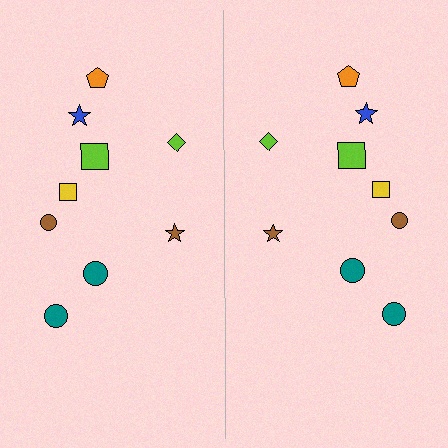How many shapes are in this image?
There are 18 shapes in this image.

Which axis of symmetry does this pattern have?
The pattern has a vertical axis of symmetry running through the center of the image.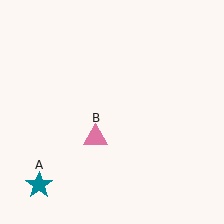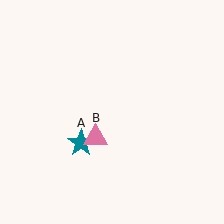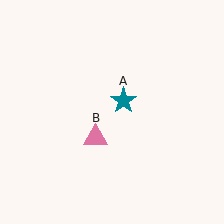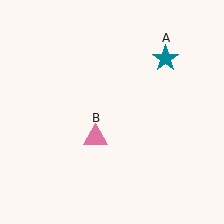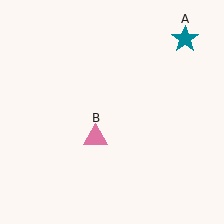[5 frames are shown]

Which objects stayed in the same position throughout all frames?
Pink triangle (object B) remained stationary.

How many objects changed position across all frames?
1 object changed position: teal star (object A).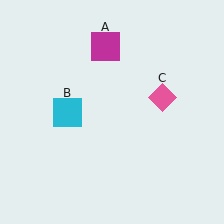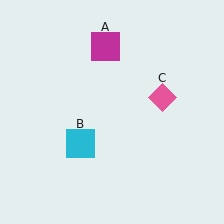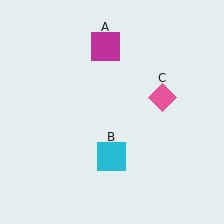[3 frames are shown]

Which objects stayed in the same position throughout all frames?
Magenta square (object A) and pink diamond (object C) remained stationary.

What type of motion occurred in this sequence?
The cyan square (object B) rotated counterclockwise around the center of the scene.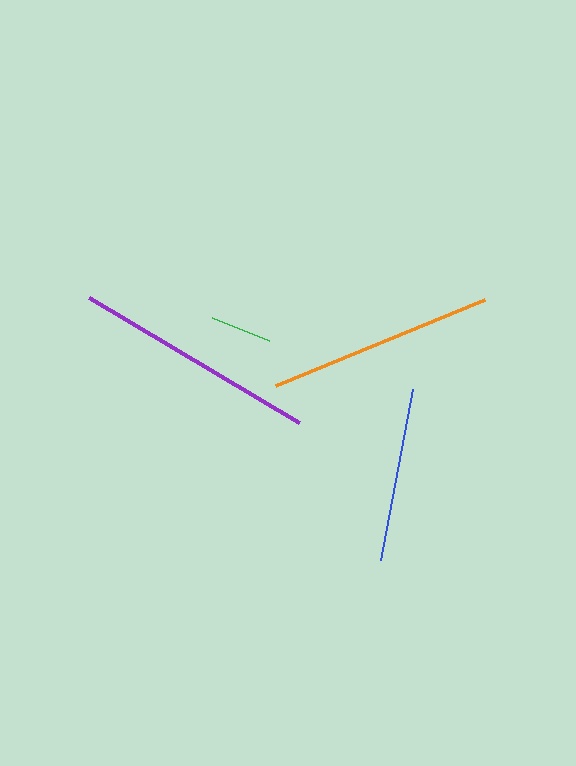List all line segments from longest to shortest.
From longest to shortest: purple, orange, blue, green.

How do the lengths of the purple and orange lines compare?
The purple and orange lines are approximately the same length.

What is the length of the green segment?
The green segment is approximately 62 pixels long.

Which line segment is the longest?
The purple line is the longest at approximately 244 pixels.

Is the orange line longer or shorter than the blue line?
The orange line is longer than the blue line.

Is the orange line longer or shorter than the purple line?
The purple line is longer than the orange line.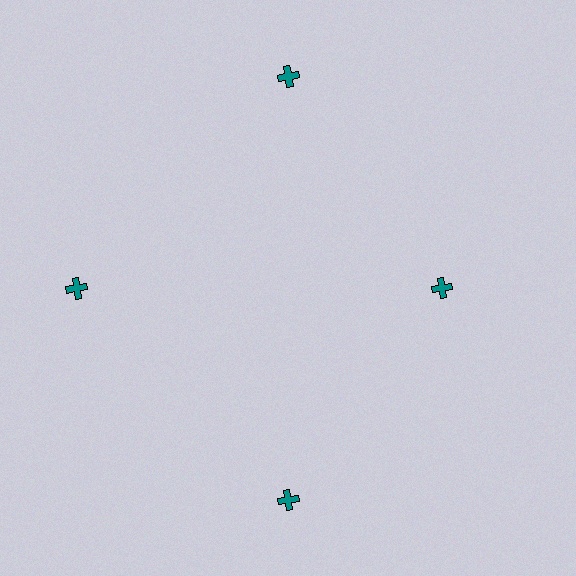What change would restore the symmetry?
The symmetry would be restored by moving it outward, back onto the ring so that all 4 crosses sit at equal angles and equal distance from the center.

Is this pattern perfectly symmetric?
No. The 4 teal crosses are arranged in a ring, but one element near the 3 o'clock position is pulled inward toward the center, breaking the 4-fold rotational symmetry.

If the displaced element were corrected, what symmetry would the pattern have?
It would have 4-fold rotational symmetry — the pattern would map onto itself every 90 degrees.